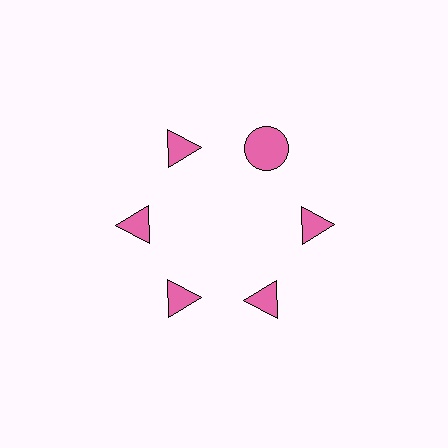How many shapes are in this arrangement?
There are 6 shapes arranged in a ring pattern.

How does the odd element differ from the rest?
It has a different shape: circle instead of triangle.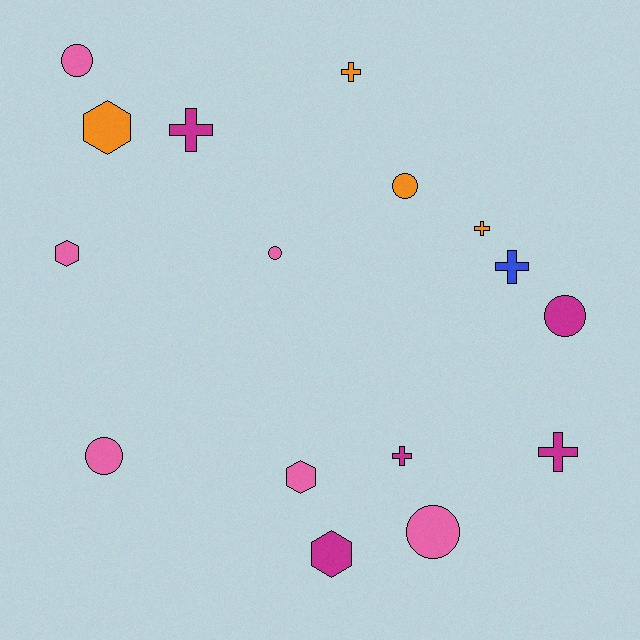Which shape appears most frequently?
Cross, with 6 objects.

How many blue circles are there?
There are no blue circles.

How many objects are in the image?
There are 16 objects.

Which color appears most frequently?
Pink, with 6 objects.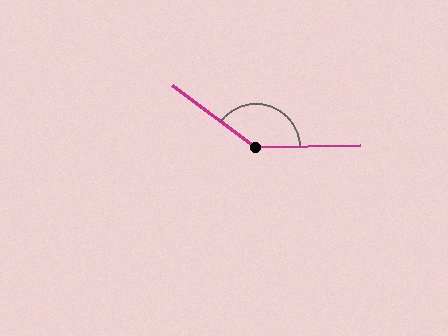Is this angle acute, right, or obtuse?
It is obtuse.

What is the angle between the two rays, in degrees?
Approximately 142 degrees.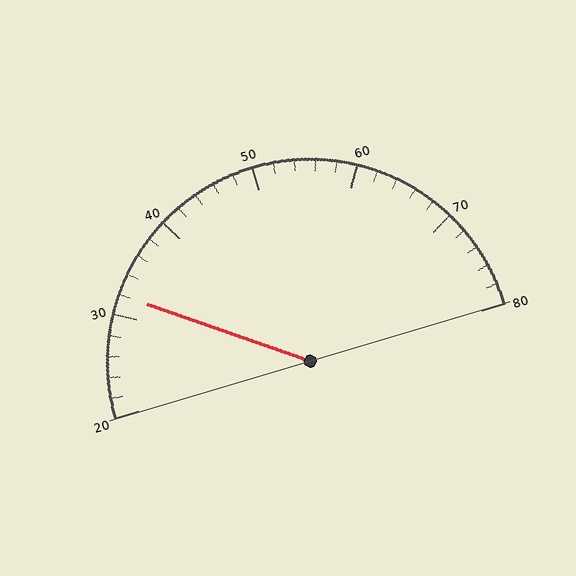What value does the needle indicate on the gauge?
The needle indicates approximately 32.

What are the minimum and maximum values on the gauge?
The gauge ranges from 20 to 80.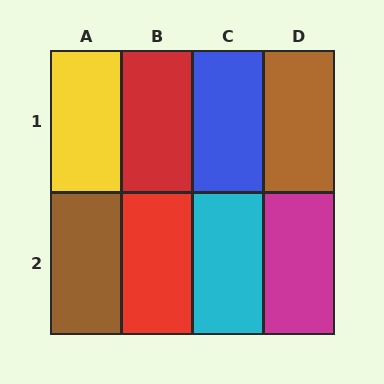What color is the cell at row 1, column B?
Red.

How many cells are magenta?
1 cell is magenta.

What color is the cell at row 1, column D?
Brown.